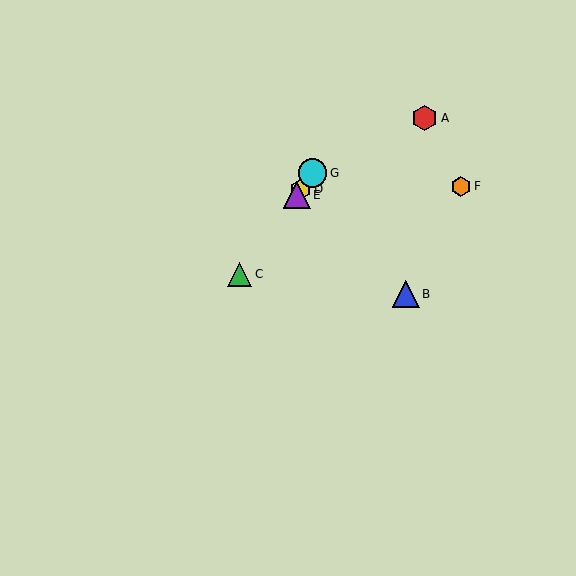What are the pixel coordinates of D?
Object D is at (301, 190).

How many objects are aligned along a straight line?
4 objects (C, D, E, G) are aligned along a straight line.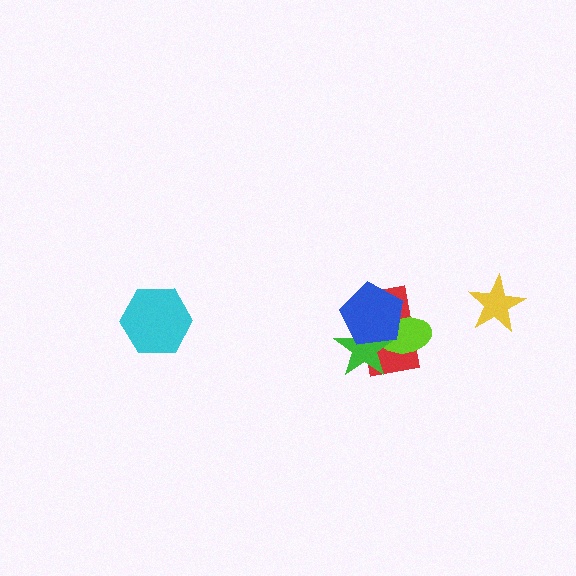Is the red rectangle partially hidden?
Yes, it is partially covered by another shape.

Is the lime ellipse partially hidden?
Yes, it is partially covered by another shape.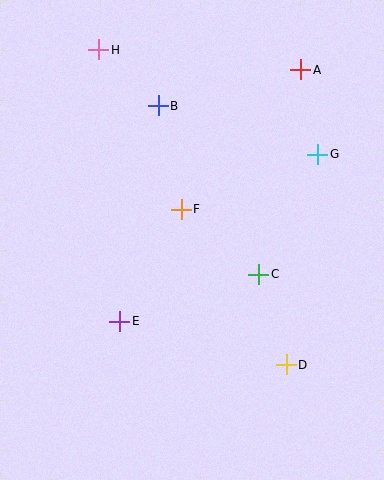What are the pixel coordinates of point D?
Point D is at (286, 365).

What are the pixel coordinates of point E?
Point E is at (120, 321).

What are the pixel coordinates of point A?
Point A is at (301, 70).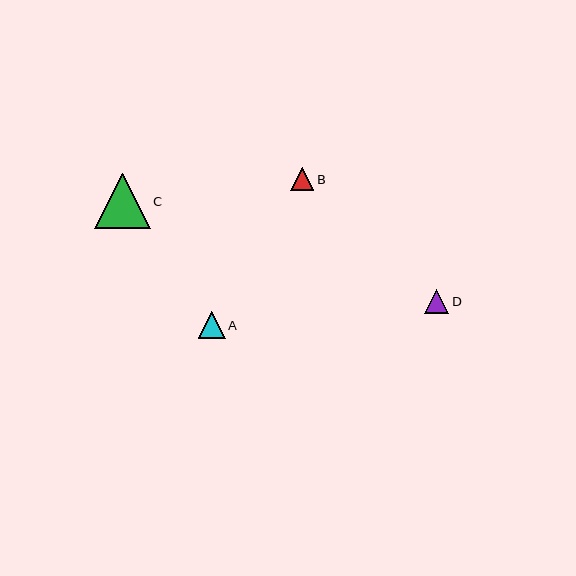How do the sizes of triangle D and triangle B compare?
Triangle D and triangle B are approximately the same size.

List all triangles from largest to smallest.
From largest to smallest: C, A, D, B.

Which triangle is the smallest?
Triangle B is the smallest with a size of approximately 23 pixels.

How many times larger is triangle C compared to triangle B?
Triangle C is approximately 2.4 times the size of triangle B.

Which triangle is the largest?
Triangle C is the largest with a size of approximately 55 pixels.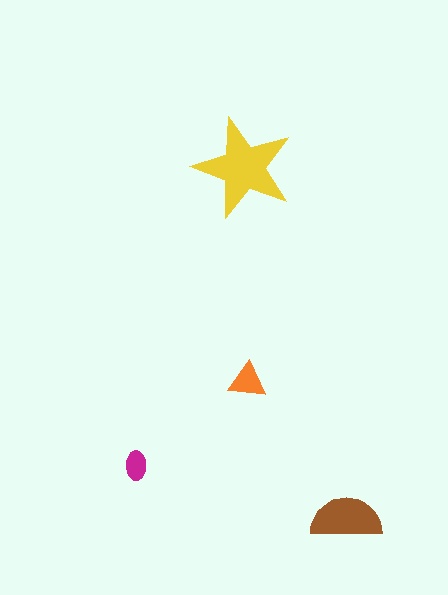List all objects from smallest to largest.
The magenta ellipse, the orange triangle, the brown semicircle, the yellow star.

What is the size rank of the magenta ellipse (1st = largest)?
4th.